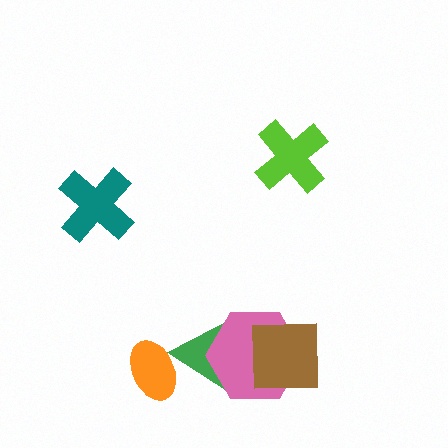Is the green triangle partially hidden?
Yes, it is partially covered by another shape.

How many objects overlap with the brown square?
1 object overlaps with the brown square.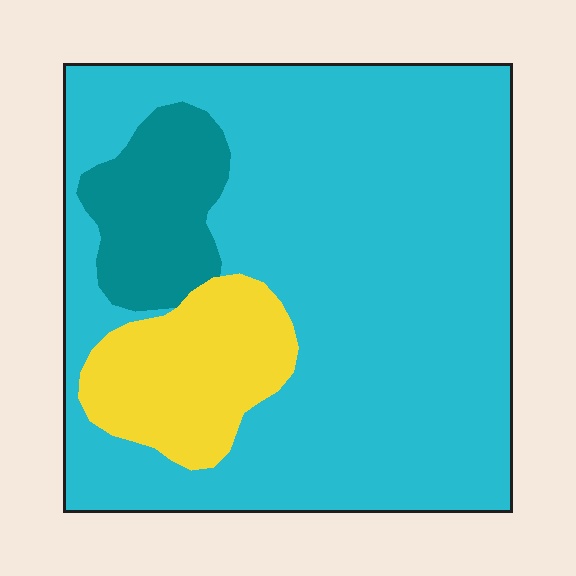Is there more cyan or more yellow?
Cyan.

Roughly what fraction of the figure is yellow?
Yellow covers about 15% of the figure.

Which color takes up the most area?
Cyan, at roughly 75%.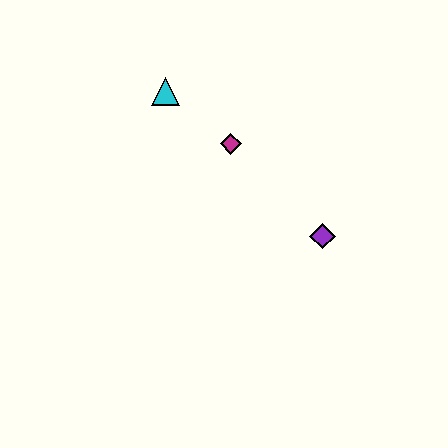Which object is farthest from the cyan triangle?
The purple diamond is farthest from the cyan triangle.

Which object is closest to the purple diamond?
The magenta diamond is closest to the purple diamond.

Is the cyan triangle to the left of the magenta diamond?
Yes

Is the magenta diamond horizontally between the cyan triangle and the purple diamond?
Yes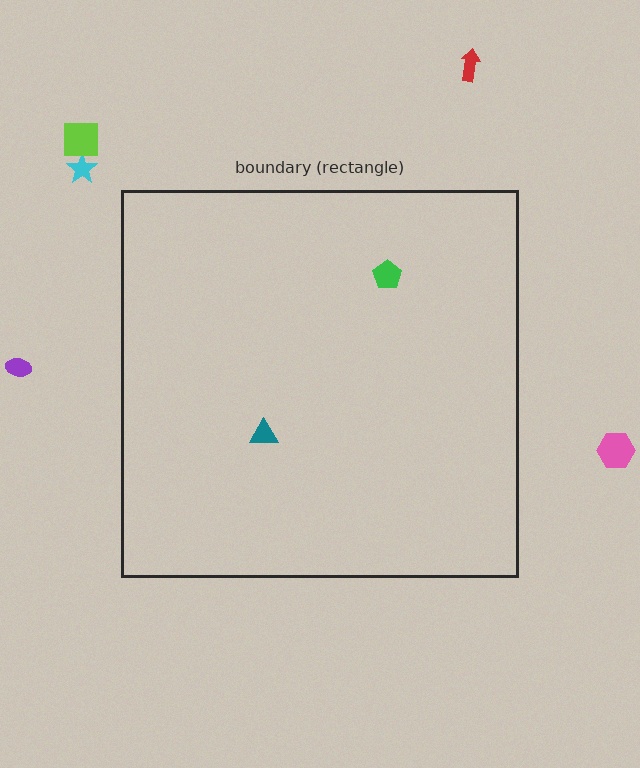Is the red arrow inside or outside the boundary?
Outside.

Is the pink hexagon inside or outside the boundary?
Outside.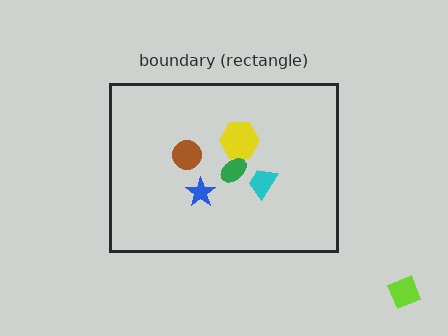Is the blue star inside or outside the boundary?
Inside.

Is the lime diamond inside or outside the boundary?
Outside.